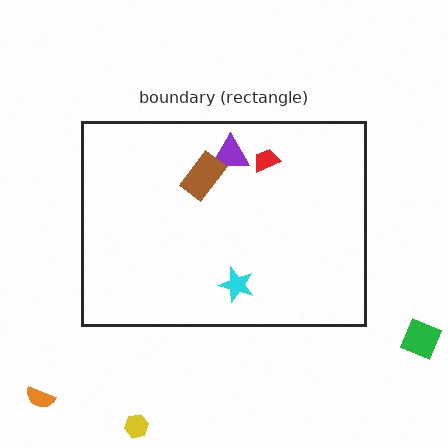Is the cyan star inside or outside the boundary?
Inside.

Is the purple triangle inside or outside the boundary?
Inside.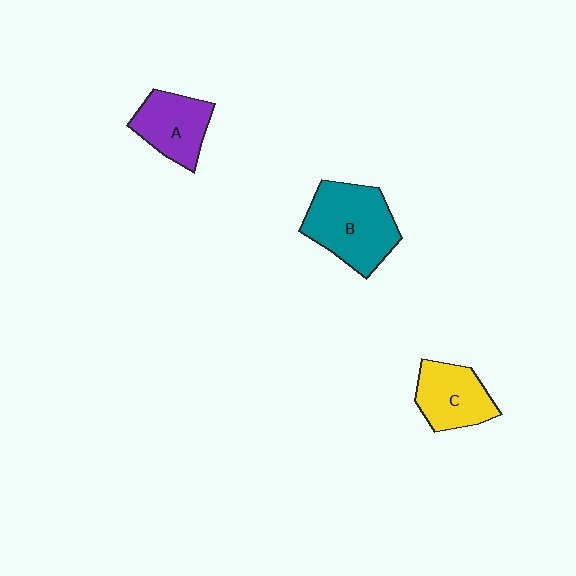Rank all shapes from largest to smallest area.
From largest to smallest: B (teal), A (purple), C (yellow).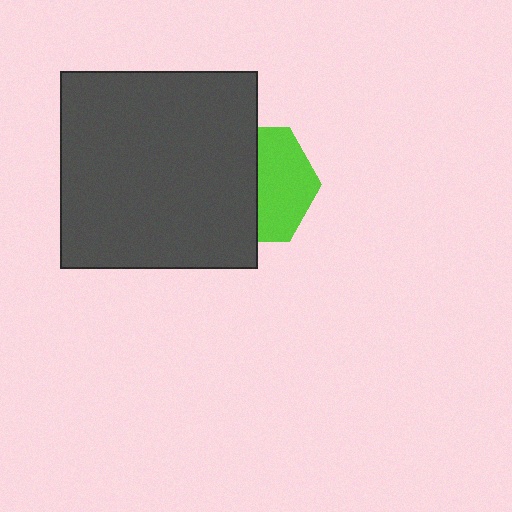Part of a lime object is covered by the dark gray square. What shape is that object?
It is a hexagon.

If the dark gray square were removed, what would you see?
You would see the complete lime hexagon.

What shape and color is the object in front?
The object in front is a dark gray square.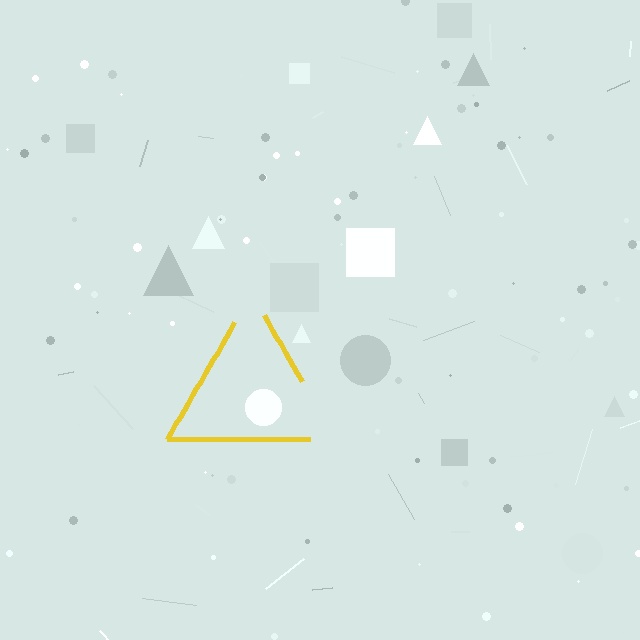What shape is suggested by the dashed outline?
The dashed outline suggests a triangle.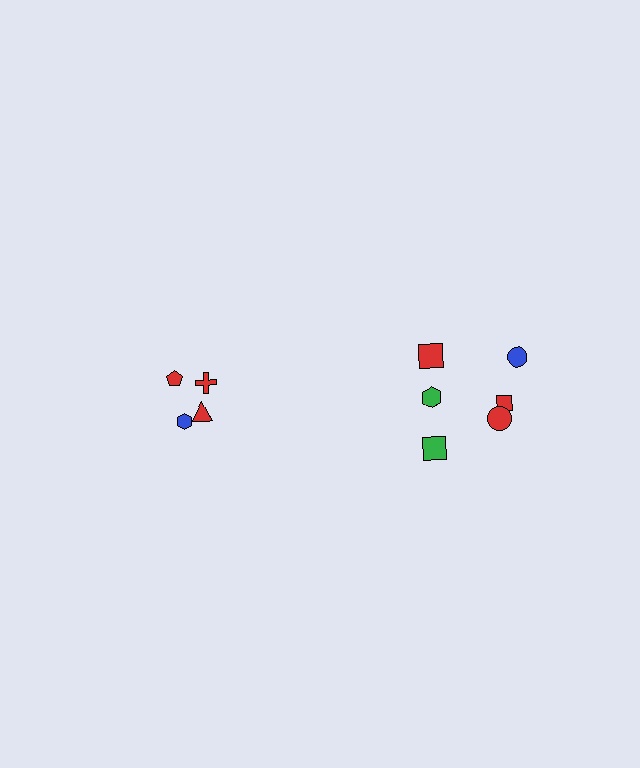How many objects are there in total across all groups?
There are 10 objects.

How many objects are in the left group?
There are 4 objects.